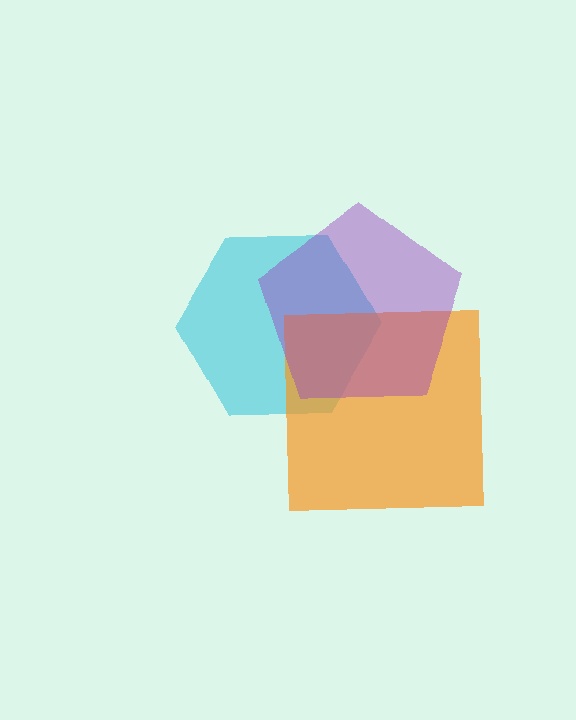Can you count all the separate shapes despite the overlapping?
Yes, there are 3 separate shapes.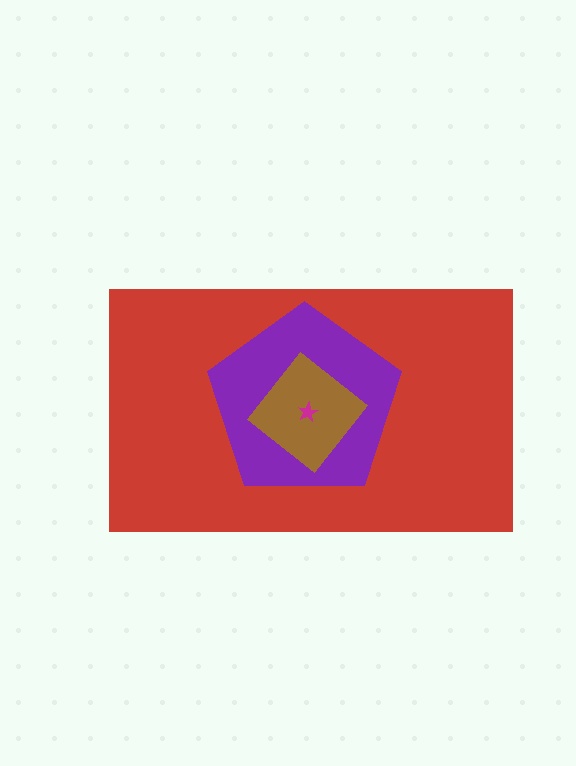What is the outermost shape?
The red rectangle.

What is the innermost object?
The magenta star.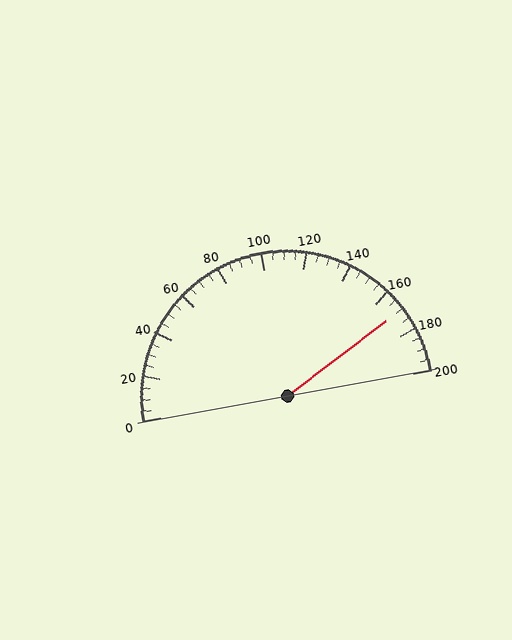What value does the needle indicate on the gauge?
The needle indicates approximately 170.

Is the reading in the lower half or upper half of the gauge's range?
The reading is in the upper half of the range (0 to 200).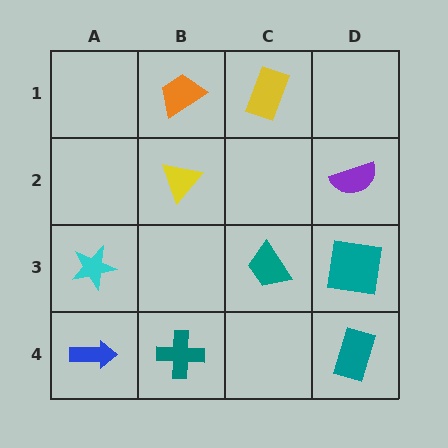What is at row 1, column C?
A yellow rectangle.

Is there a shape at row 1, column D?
No, that cell is empty.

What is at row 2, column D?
A purple semicircle.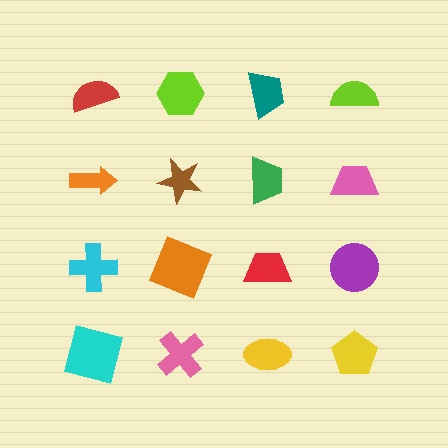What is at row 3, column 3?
A red trapezoid.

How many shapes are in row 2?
4 shapes.